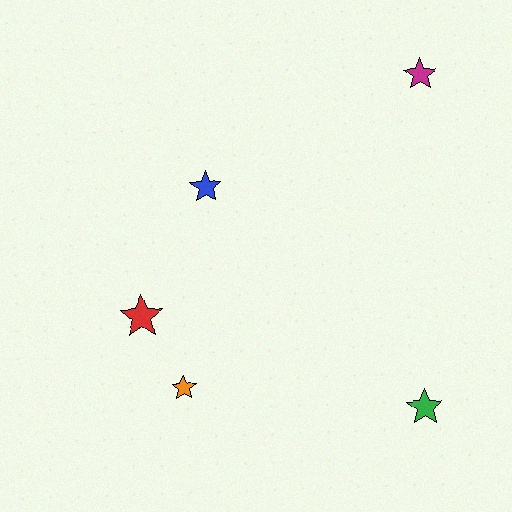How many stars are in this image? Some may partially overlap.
There are 5 stars.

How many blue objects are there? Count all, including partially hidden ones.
There is 1 blue object.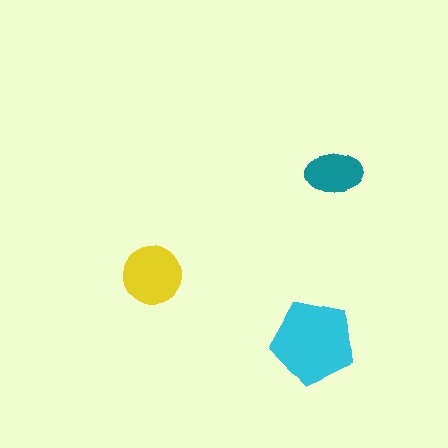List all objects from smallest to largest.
The teal ellipse, the yellow circle, the cyan pentagon.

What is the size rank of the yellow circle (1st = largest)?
2nd.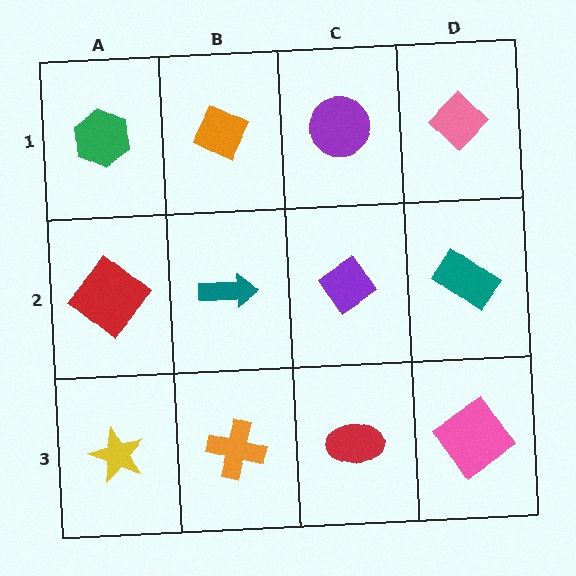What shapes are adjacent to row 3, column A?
A red diamond (row 2, column A), an orange cross (row 3, column B).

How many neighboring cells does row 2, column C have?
4.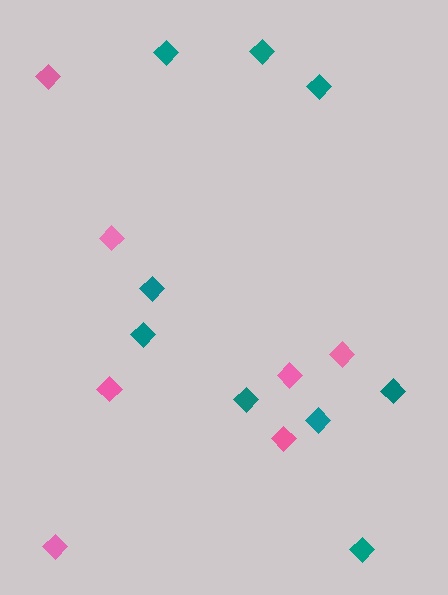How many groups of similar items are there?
There are 2 groups: one group of teal diamonds (9) and one group of pink diamonds (7).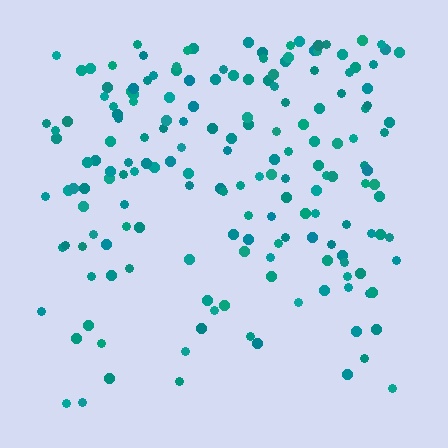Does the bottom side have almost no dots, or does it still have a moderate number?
Still a moderate number, just noticeably fewer than the top.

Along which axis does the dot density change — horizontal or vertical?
Vertical.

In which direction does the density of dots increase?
From bottom to top, with the top side densest.